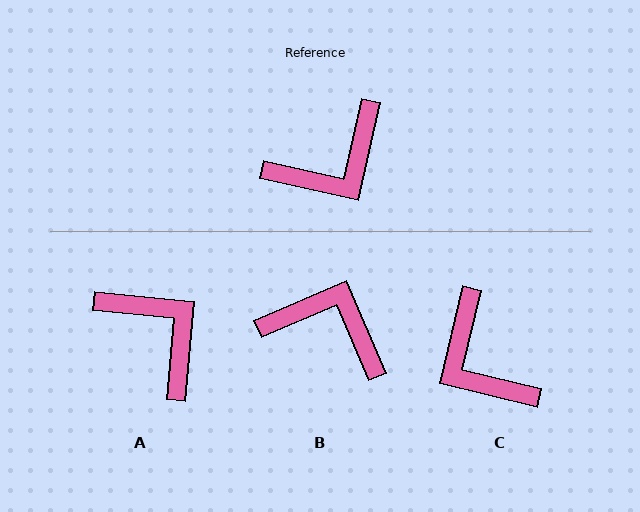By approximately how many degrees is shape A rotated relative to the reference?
Approximately 97 degrees counter-clockwise.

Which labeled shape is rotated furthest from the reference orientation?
B, about 126 degrees away.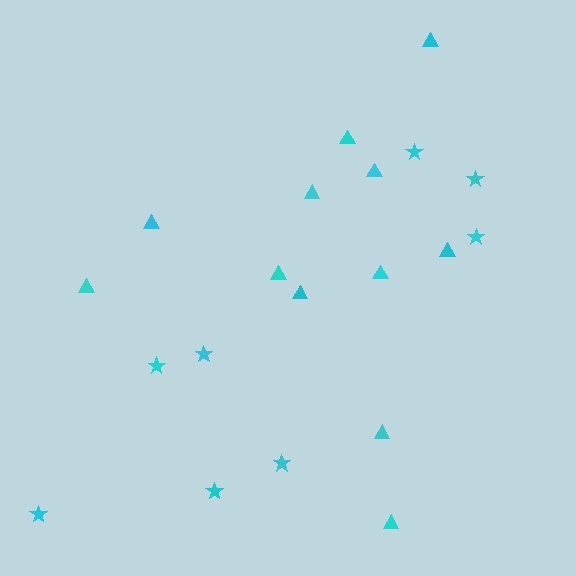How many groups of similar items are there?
There are 2 groups: one group of triangles (12) and one group of stars (8).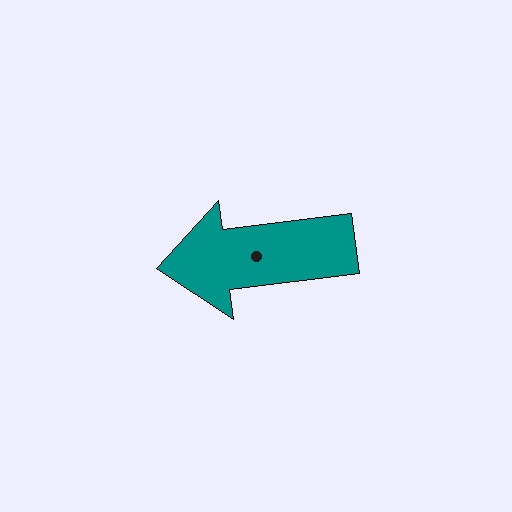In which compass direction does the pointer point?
West.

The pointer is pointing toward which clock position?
Roughly 9 o'clock.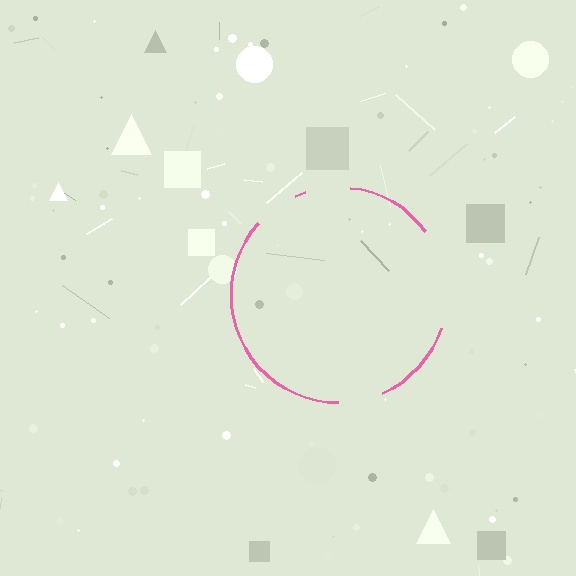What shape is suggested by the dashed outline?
The dashed outline suggests a circle.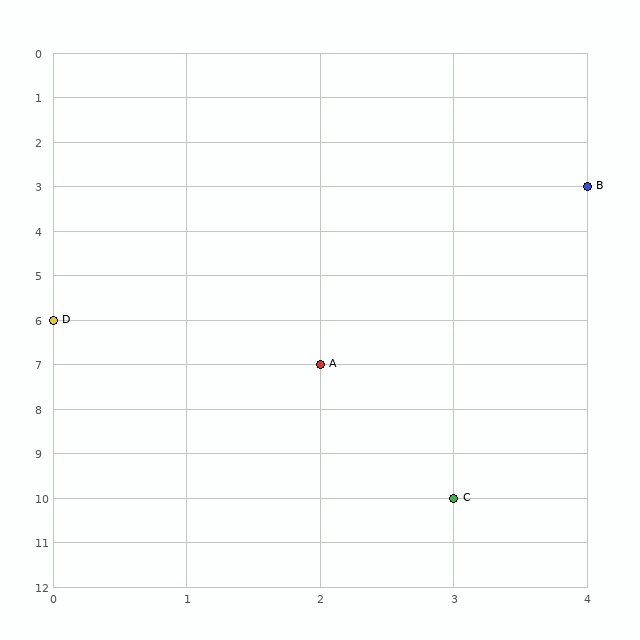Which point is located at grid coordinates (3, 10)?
Point C is at (3, 10).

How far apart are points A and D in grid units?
Points A and D are 2 columns and 1 row apart (about 2.2 grid units diagonally).